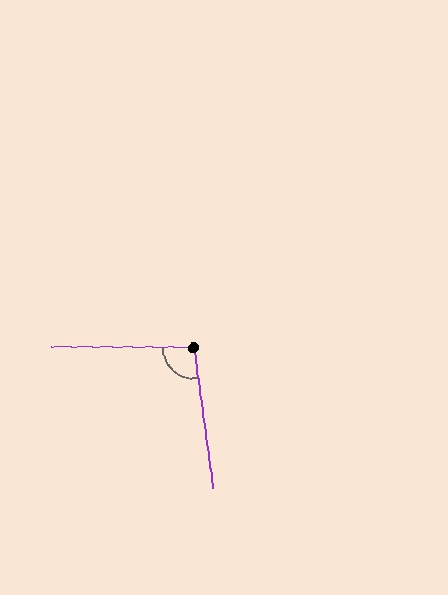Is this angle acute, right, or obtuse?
It is obtuse.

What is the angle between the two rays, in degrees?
Approximately 98 degrees.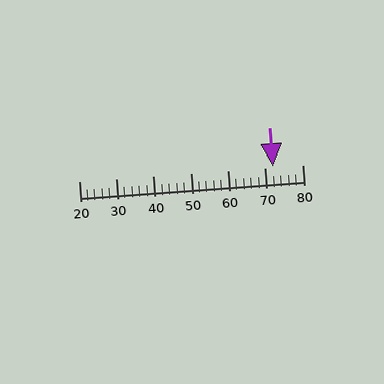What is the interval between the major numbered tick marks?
The major tick marks are spaced 10 units apart.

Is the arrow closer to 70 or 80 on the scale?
The arrow is closer to 70.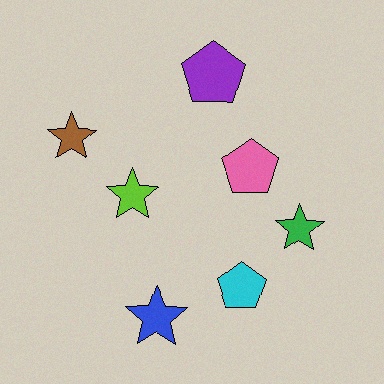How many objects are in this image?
There are 7 objects.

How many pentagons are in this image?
There are 3 pentagons.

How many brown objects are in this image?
There is 1 brown object.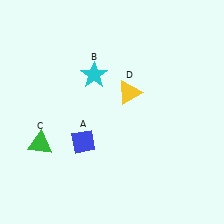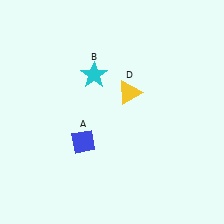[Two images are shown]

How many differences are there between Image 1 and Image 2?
There is 1 difference between the two images.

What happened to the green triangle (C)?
The green triangle (C) was removed in Image 2. It was in the bottom-left area of Image 1.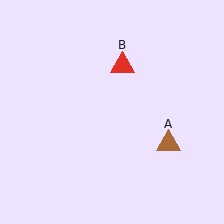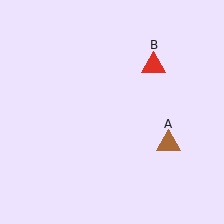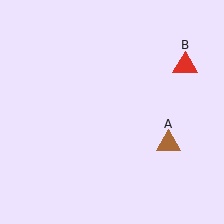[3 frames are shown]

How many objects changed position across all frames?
1 object changed position: red triangle (object B).